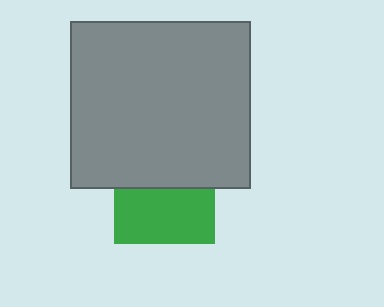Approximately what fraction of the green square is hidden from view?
Roughly 47% of the green square is hidden behind the gray rectangle.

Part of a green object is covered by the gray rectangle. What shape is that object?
It is a square.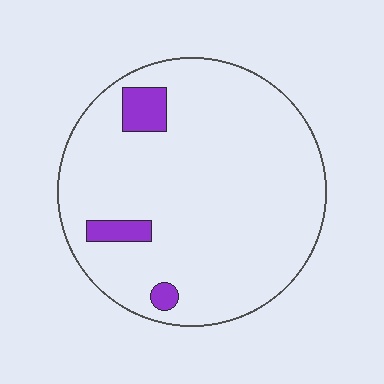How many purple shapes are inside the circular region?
3.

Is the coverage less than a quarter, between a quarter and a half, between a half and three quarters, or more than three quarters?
Less than a quarter.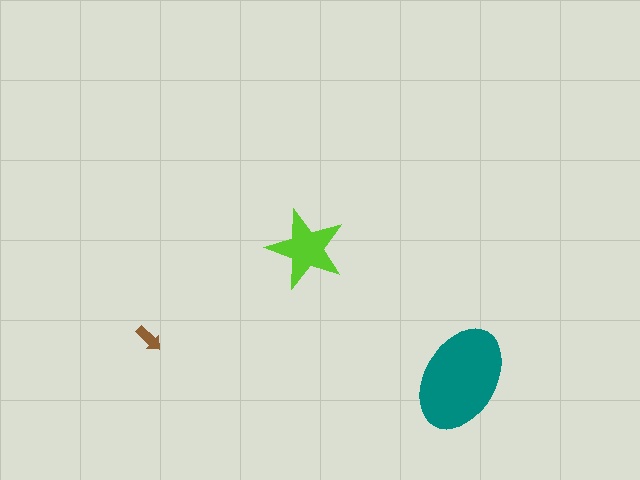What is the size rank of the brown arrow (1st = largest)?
3rd.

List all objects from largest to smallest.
The teal ellipse, the lime star, the brown arrow.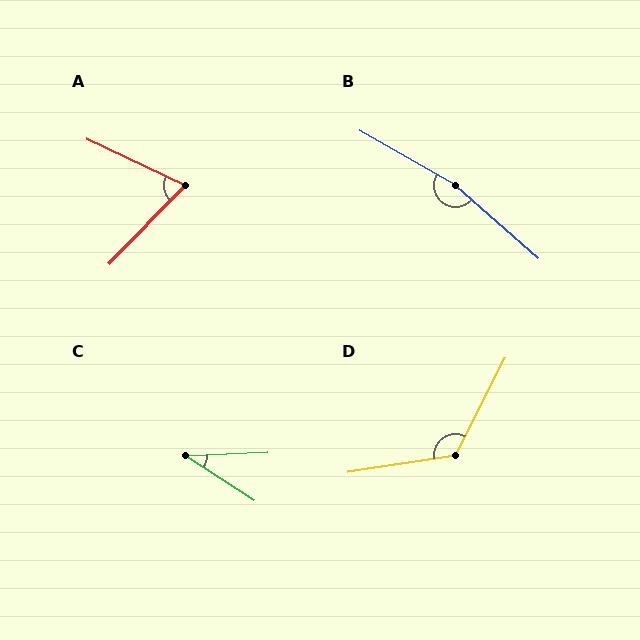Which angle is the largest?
B, at approximately 168 degrees.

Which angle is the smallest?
C, at approximately 36 degrees.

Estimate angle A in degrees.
Approximately 71 degrees.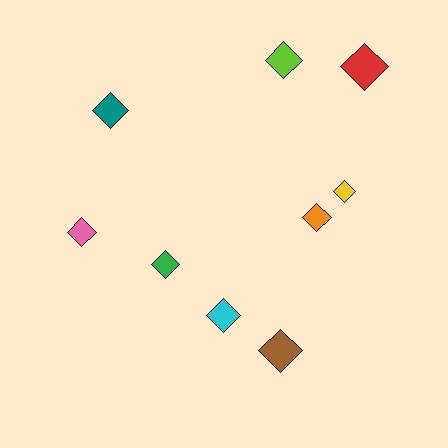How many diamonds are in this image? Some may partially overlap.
There are 9 diamonds.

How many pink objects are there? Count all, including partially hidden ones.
There is 1 pink object.